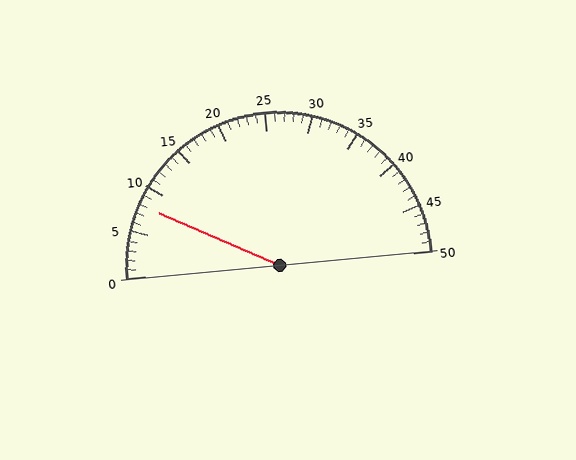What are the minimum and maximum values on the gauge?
The gauge ranges from 0 to 50.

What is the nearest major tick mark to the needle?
The nearest major tick mark is 10.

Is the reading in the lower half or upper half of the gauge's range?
The reading is in the lower half of the range (0 to 50).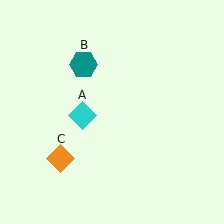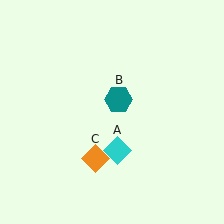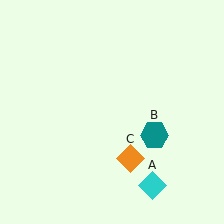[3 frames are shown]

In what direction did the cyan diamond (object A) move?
The cyan diamond (object A) moved down and to the right.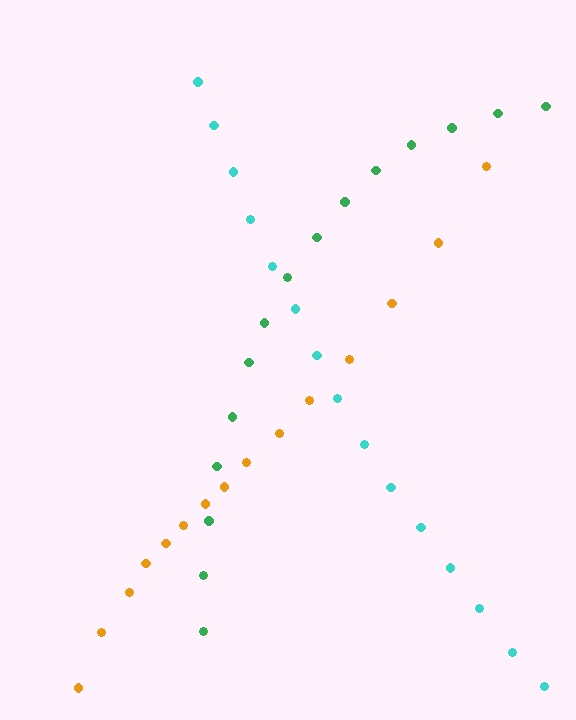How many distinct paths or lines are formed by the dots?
There are 3 distinct paths.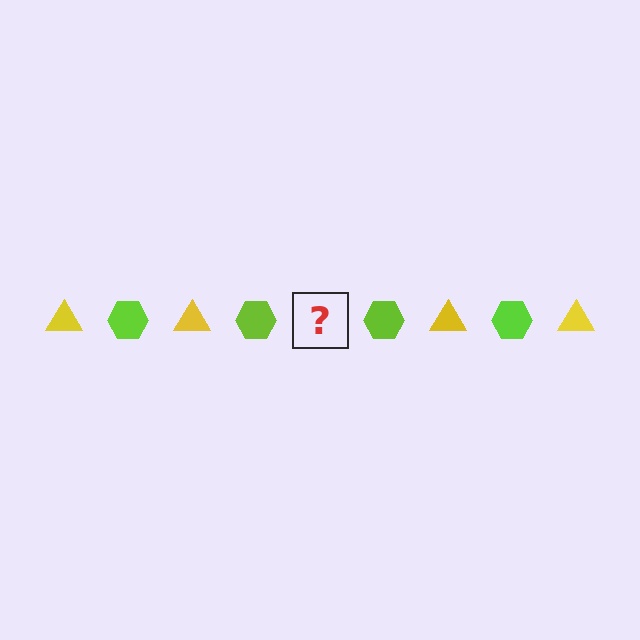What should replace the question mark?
The question mark should be replaced with a yellow triangle.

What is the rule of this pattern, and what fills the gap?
The rule is that the pattern alternates between yellow triangle and lime hexagon. The gap should be filled with a yellow triangle.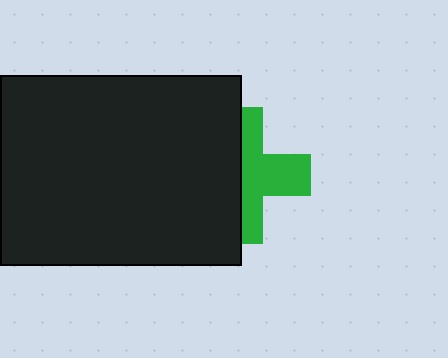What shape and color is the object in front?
The object in front is a black rectangle.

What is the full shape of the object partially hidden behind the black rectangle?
The partially hidden object is a green cross.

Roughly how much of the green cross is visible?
About half of it is visible (roughly 51%).